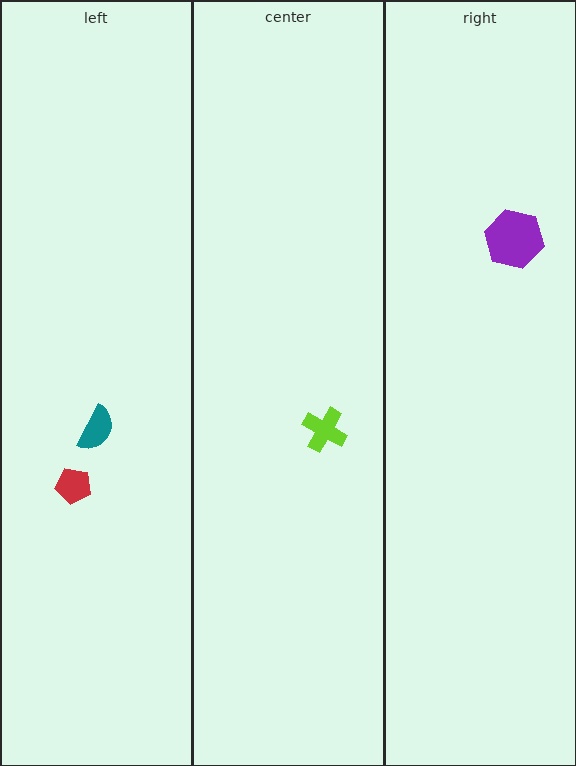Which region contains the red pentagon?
The left region.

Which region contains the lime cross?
The center region.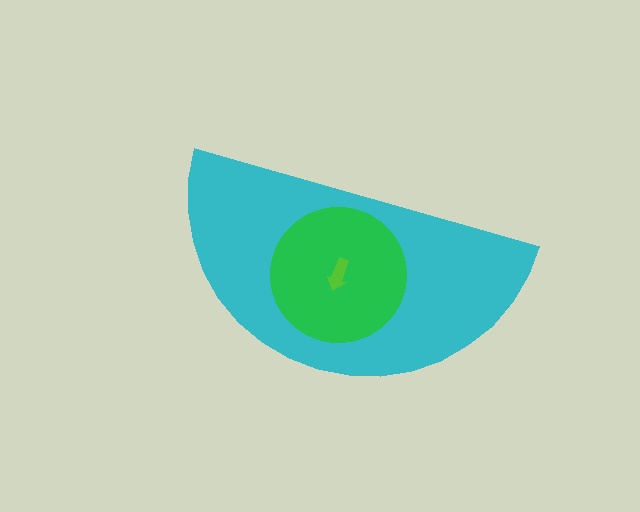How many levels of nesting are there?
3.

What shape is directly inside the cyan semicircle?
The green circle.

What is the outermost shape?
The cyan semicircle.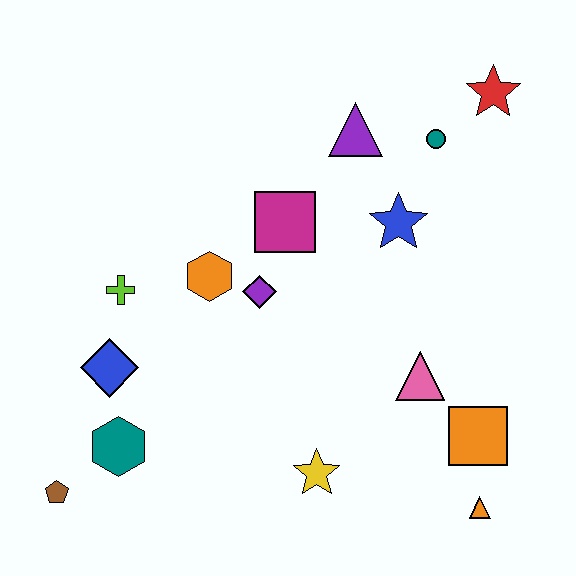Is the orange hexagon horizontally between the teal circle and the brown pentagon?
Yes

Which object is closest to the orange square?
The orange triangle is closest to the orange square.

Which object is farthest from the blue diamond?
The red star is farthest from the blue diamond.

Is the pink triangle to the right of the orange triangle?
No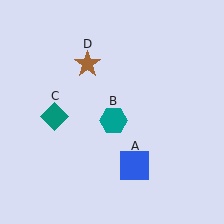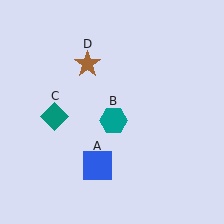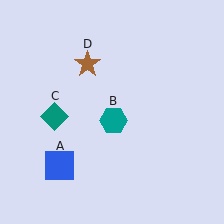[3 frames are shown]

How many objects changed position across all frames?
1 object changed position: blue square (object A).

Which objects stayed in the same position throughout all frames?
Teal hexagon (object B) and teal diamond (object C) and brown star (object D) remained stationary.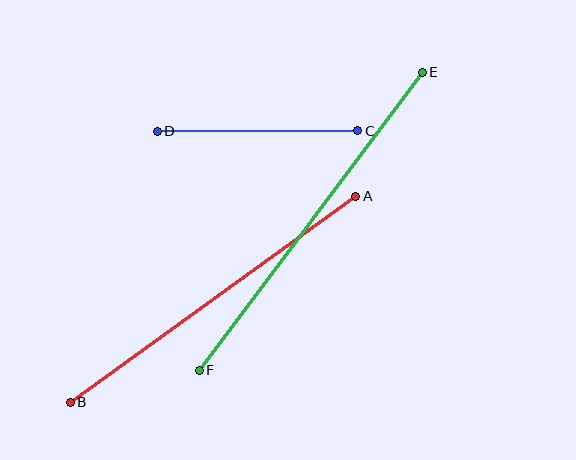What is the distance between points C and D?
The distance is approximately 201 pixels.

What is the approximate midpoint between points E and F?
The midpoint is at approximately (311, 221) pixels.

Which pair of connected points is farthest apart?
Points E and F are farthest apart.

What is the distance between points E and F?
The distance is approximately 372 pixels.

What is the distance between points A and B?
The distance is approximately 352 pixels.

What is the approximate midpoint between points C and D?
The midpoint is at approximately (257, 131) pixels.